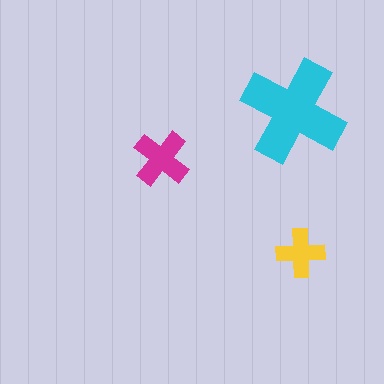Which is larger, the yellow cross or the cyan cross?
The cyan one.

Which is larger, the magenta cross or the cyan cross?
The cyan one.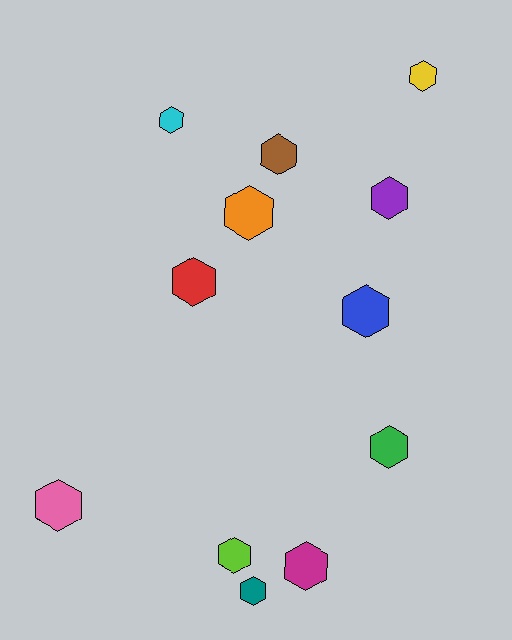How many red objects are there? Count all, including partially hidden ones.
There is 1 red object.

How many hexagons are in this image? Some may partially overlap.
There are 12 hexagons.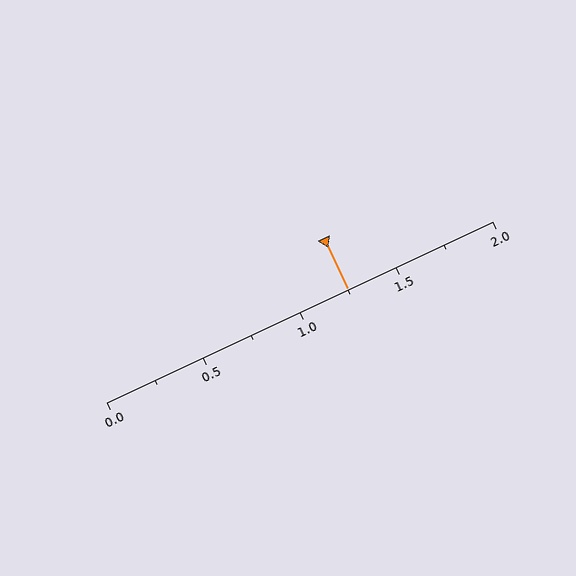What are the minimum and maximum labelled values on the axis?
The axis runs from 0.0 to 2.0.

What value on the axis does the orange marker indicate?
The marker indicates approximately 1.25.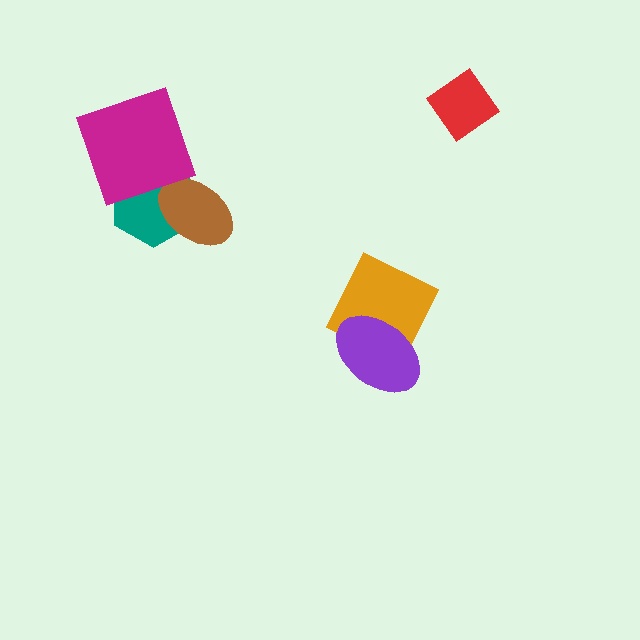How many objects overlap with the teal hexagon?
2 objects overlap with the teal hexagon.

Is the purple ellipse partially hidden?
No, no other shape covers it.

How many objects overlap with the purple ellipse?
1 object overlaps with the purple ellipse.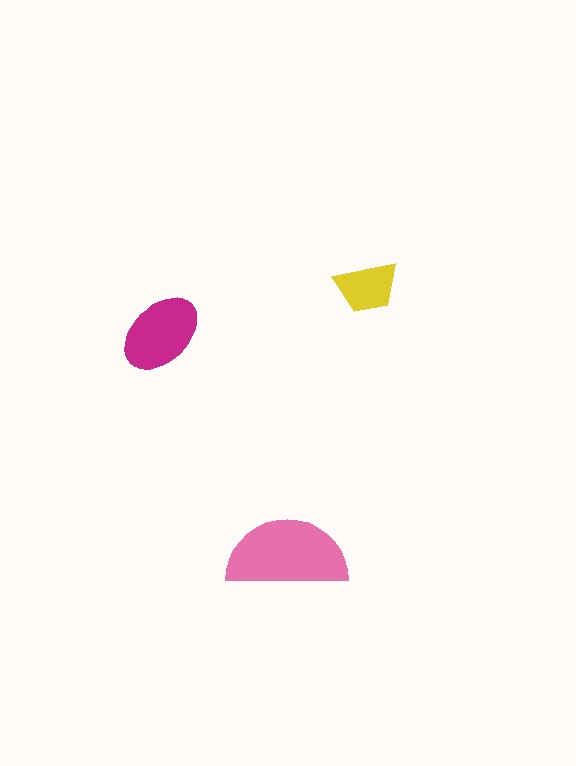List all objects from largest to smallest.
The pink semicircle, the magenta ellipse, the yellow trapezoid.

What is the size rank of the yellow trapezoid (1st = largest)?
3rd.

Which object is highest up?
The yellow trapezoid is topmost.